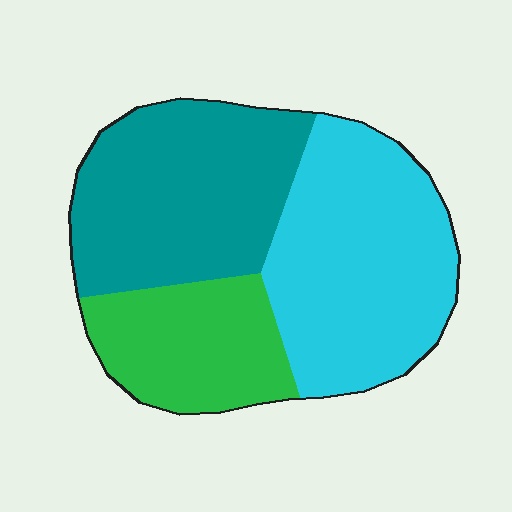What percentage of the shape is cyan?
Cyan takes up about two fifths (2/5) of the shape.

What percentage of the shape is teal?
Teal covers about 35% of the shape.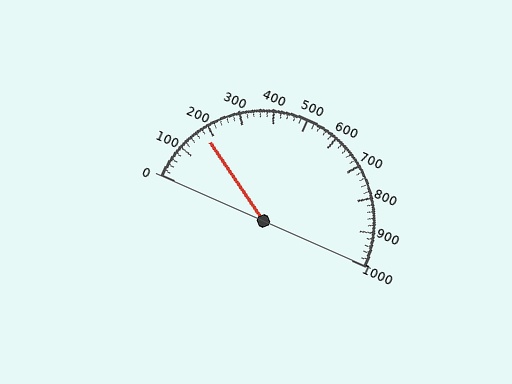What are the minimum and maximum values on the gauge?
The gauge ranges from 0 to 1000.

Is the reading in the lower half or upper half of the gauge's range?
The reading is in the lower half of the range (0 to 1000).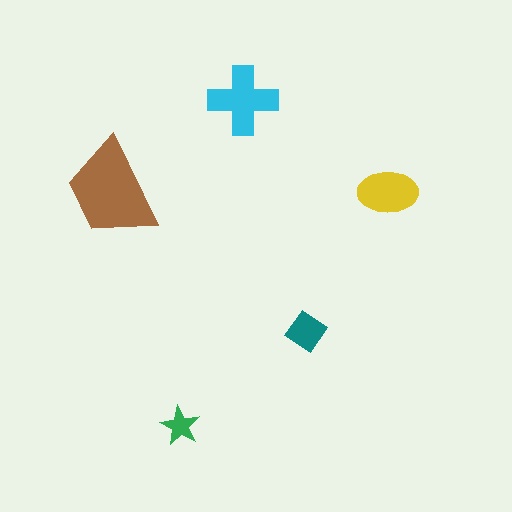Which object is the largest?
The brown trapezoid.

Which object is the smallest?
The green star.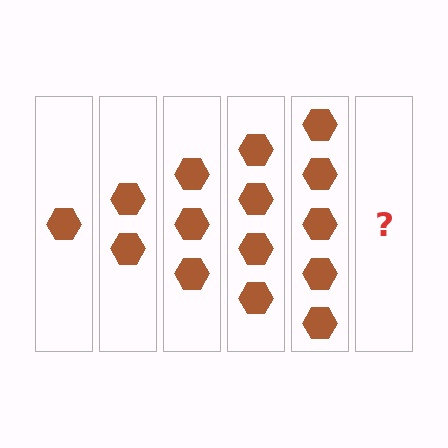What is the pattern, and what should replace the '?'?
The pattern is that each step adds one more hexagon. The '?' should be 6 hexagons.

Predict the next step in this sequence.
The next step is 6 hexagons.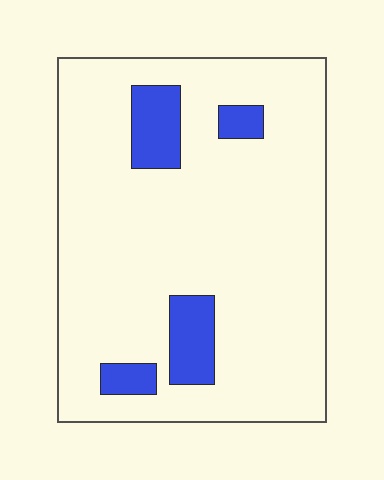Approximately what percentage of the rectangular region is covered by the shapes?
Approximately 10%.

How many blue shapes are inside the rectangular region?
4.